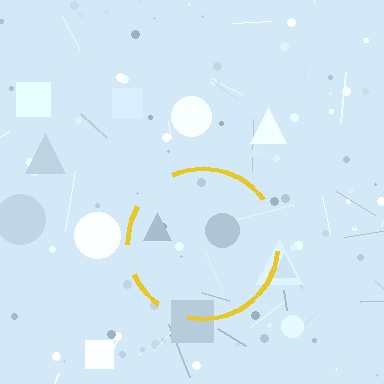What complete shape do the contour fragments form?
The contour fragments form a circle.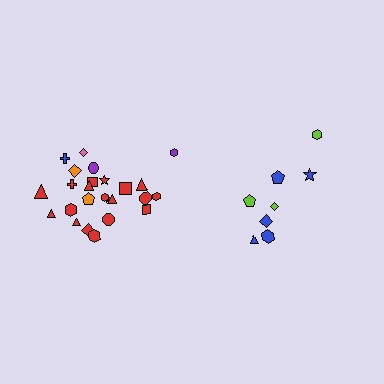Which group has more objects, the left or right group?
The left group.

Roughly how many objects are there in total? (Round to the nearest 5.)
Roughly 35 objects in total.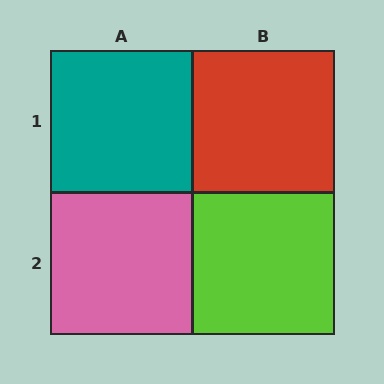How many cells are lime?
1 cell is lime.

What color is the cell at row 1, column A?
Teal.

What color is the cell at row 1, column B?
Red.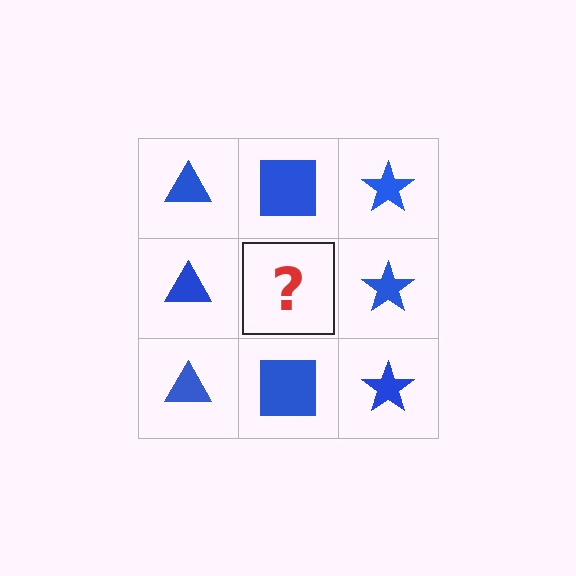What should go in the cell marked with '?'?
The missing cell should contain a blue square.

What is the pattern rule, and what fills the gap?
The rule is that each column has a consistent shape. The gap should be filled with a blue square.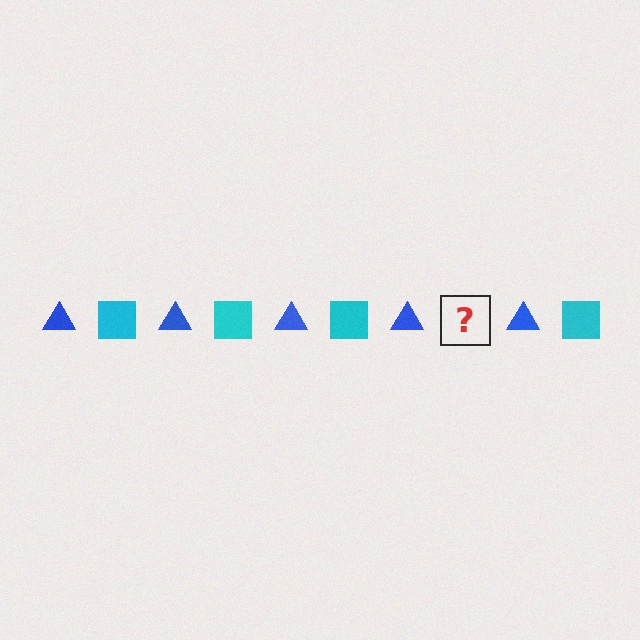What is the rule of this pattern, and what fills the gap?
The rule is that the pattern alternates between blue triangle and cyan square. The gap should be filled with a cyan square.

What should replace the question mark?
The question mark should be replaced with a cyan square.